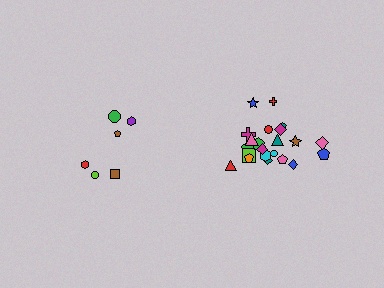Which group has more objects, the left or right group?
The right group.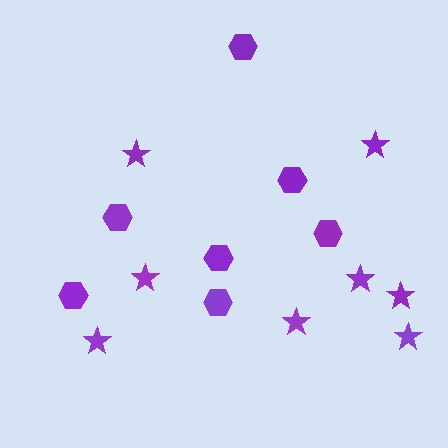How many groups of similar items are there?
There are 2 groups: one group of hexagons (7) and one group of stars (8).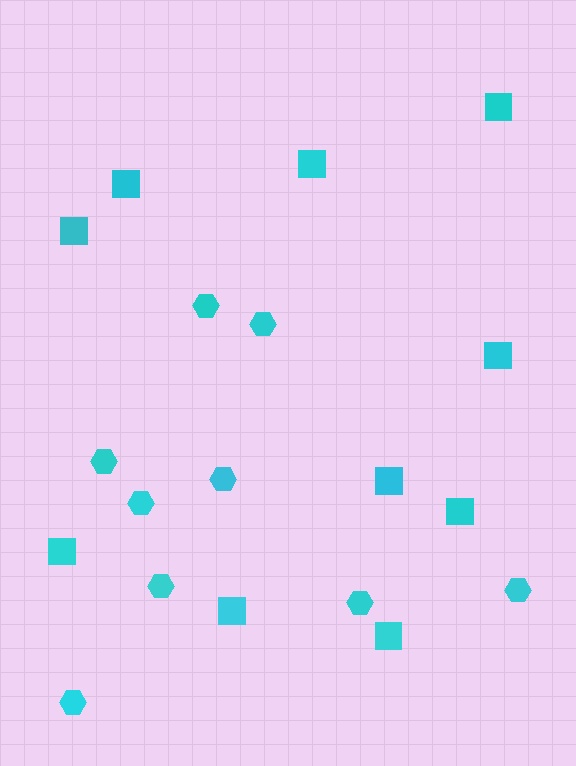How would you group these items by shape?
There are 2 groups: one group of hexagons (9) and one group of squares (10).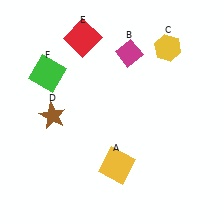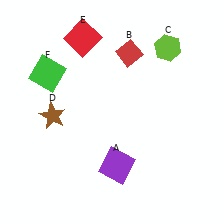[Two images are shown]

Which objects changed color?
A changed from yellow to purple. B changed from magenta to red. C changed from yellow to lime.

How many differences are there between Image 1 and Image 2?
There are 3 differences between the two images.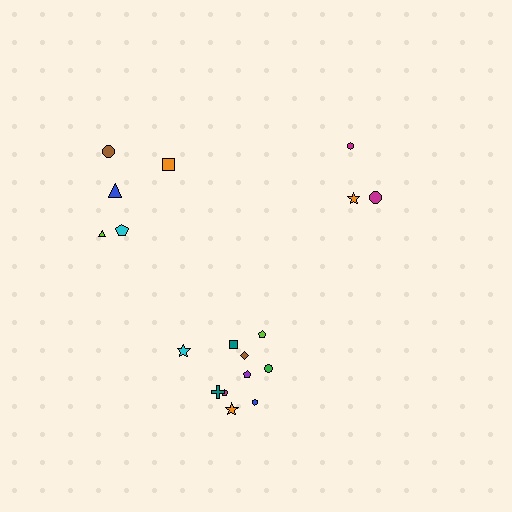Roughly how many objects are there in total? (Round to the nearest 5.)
Roughly 20 objects in total.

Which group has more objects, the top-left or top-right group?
The top-left group.